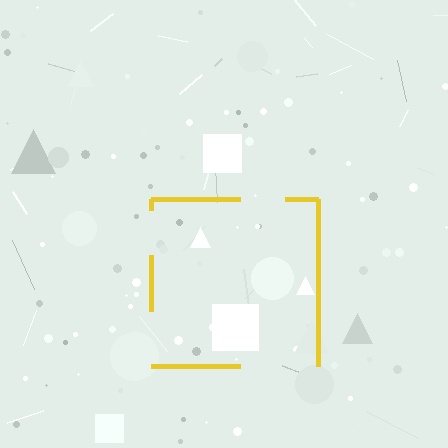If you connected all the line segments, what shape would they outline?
They would outline a square.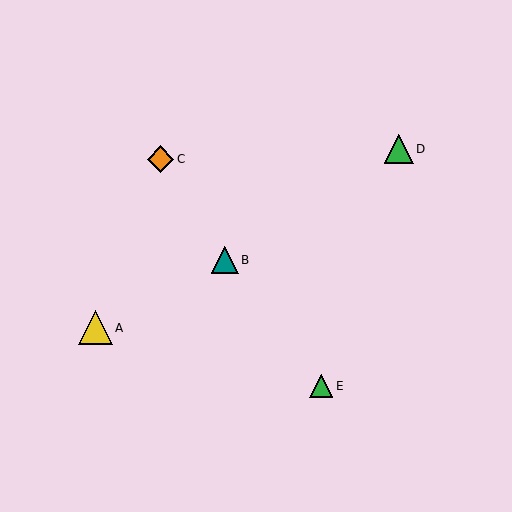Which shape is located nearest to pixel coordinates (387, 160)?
The green triangle (labeled D) at (399, 149) is nearest to that location.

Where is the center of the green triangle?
The center of the green triangle is at (399, 149).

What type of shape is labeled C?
Shape C is an orange diamond.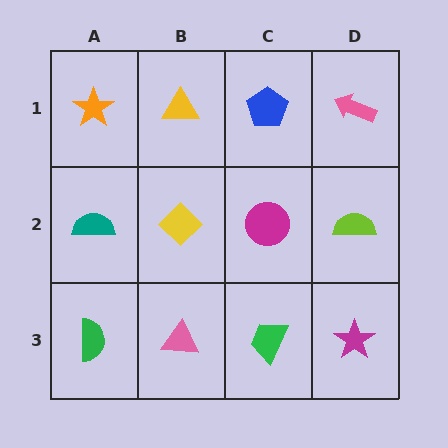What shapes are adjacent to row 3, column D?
A lime semicircle (row 2, column D), a green trapezoid (row 3, column C).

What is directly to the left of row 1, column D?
A blue pentagon.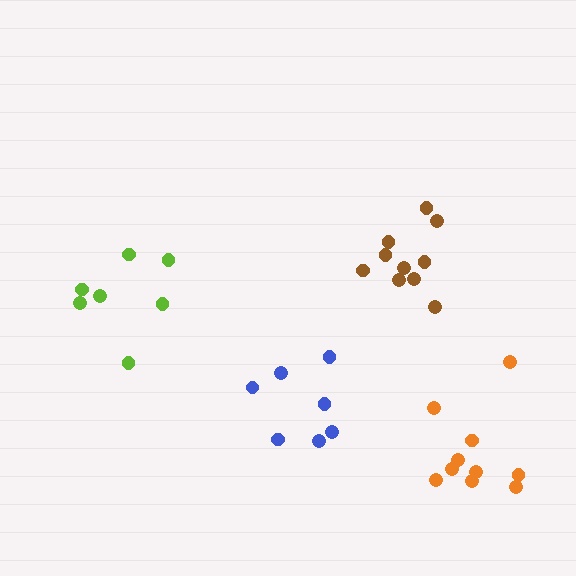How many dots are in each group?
Group 1: 10 dots, Group 2: 10 dots, Group 3: 7 dots, Group 4: 7 dots (34 total).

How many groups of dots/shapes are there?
There are 4 groups.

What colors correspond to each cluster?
The clusters are colored: brown, orange, blue, lime.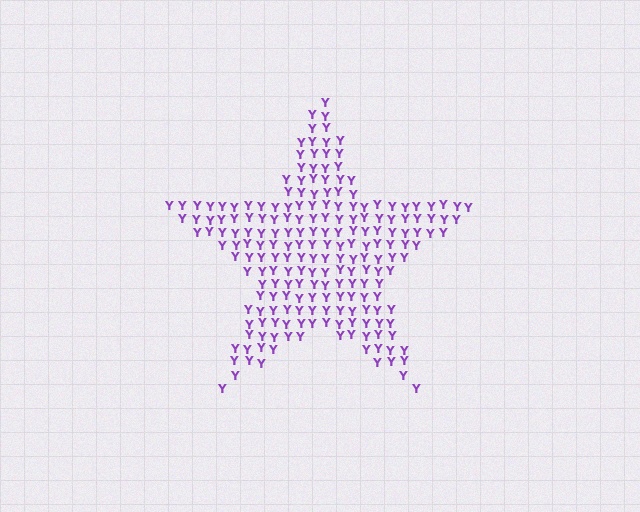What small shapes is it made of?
It is made of small letter Y's.